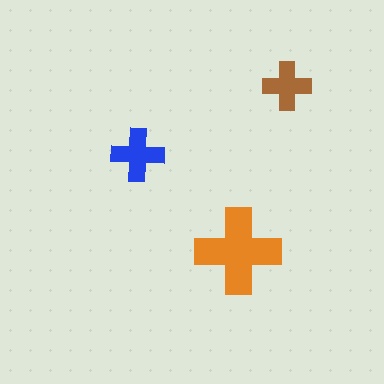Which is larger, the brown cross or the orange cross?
The orange one.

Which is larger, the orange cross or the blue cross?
The orange one.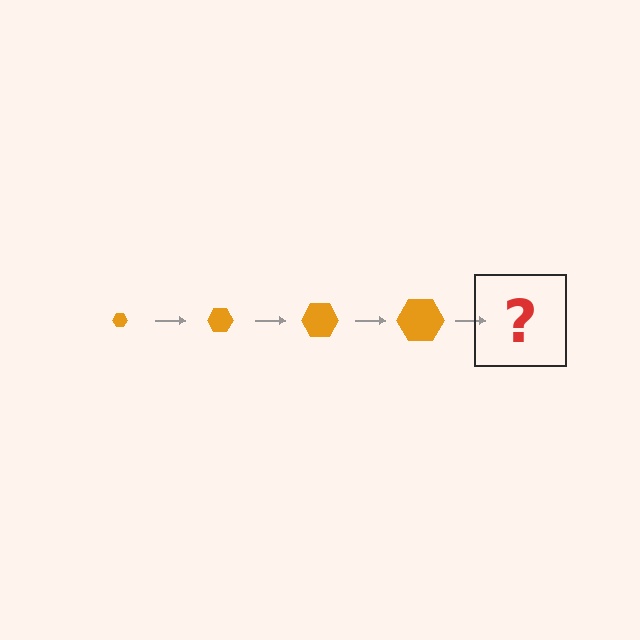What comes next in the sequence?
The next element should be an orange hexagon, larger than the previous one.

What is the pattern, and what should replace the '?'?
The pattern is that the hexagon gets progressively larger each step. The '?' should be an orange hexagon, larger than the previous one.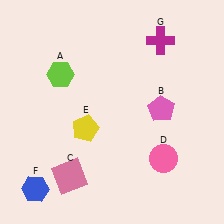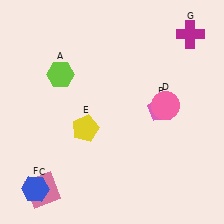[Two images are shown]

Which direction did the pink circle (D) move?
The pink circle (D) moved up.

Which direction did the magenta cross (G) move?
The magenta cross (G) moved right.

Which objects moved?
The objects that moved are: the pink square (C), the pink circle (D), the magenta cross (G).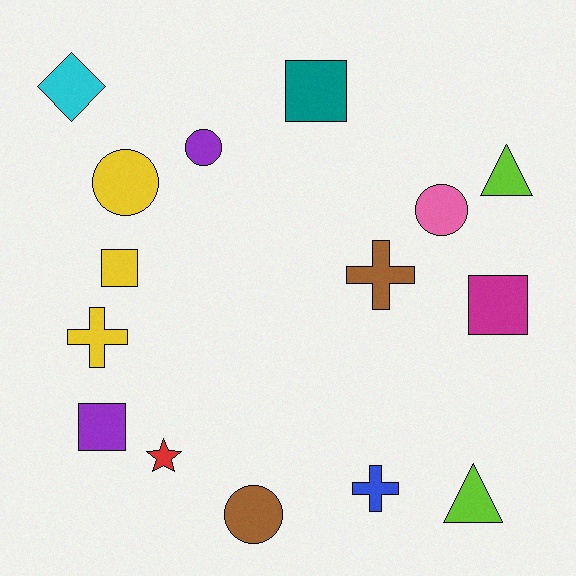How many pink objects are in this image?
There is 1 pink object.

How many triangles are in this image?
There are 2 triangles.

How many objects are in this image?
There are 15 objects.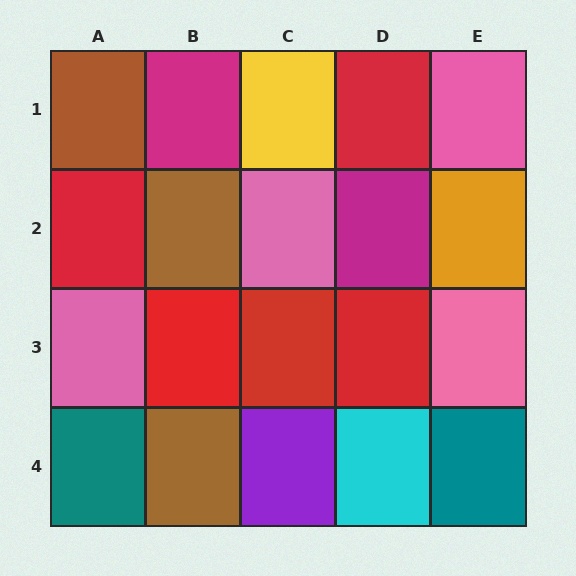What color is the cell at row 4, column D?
Cyan.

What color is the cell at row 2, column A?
Red.